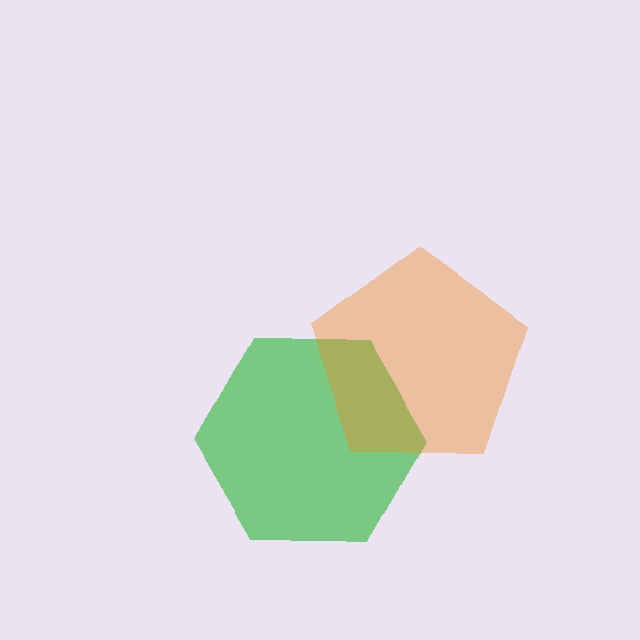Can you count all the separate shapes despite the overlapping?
Yes, there are 2 separate shapes.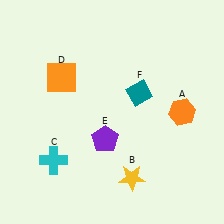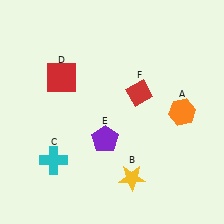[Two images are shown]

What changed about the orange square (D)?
In Image 1, D is orange. In Image 2, it changed to red.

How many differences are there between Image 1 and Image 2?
There are 2 differences between the two images.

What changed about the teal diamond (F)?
In Image 1, F is teal. In Image 2, it changed to red.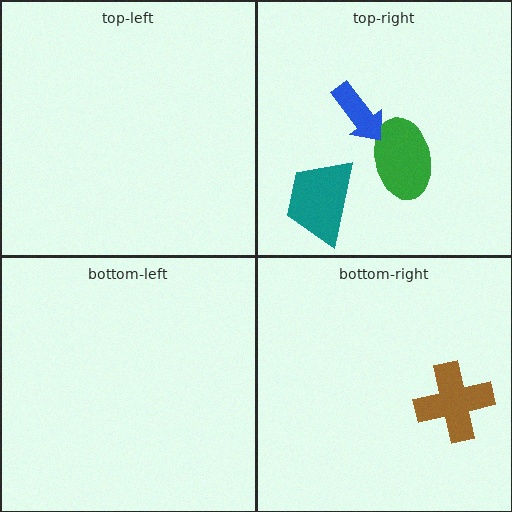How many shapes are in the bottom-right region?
1.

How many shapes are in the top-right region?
3.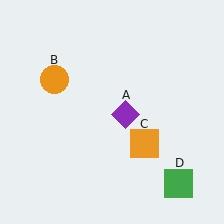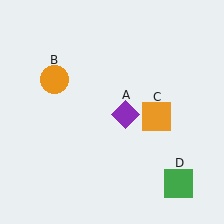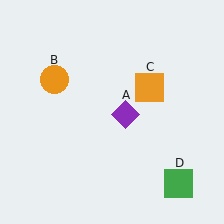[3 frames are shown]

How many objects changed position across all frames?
1 object changed position: orange square (object C).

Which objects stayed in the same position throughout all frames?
Purple diamond (object A) and orange circle (object B) and green square (object D) remained stationary.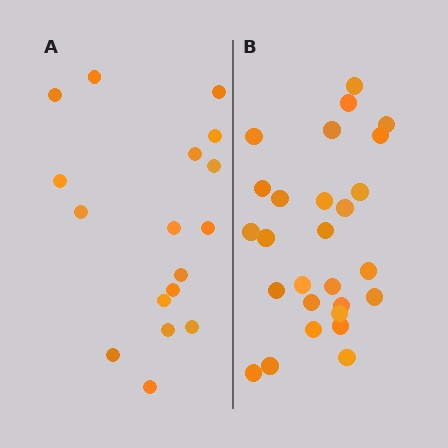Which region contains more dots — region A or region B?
Region B (the right region) has more dots.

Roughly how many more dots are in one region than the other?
Region B has roughly 10 or so more dots than region A.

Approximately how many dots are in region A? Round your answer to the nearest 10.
About 20 dots. (The exact count is 17, which rounds to 20.)